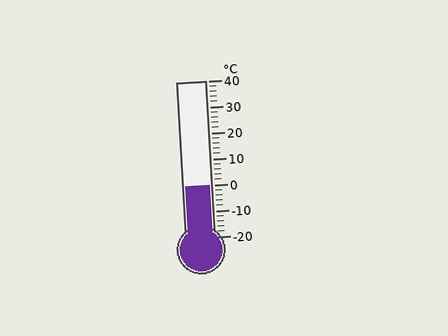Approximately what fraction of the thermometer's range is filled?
The thermometer is filled to approximately 35% of its range.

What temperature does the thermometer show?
The thermometer shows approximately 0°C.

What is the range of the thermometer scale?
The thermometer scale ranges from -20°C to 40°C.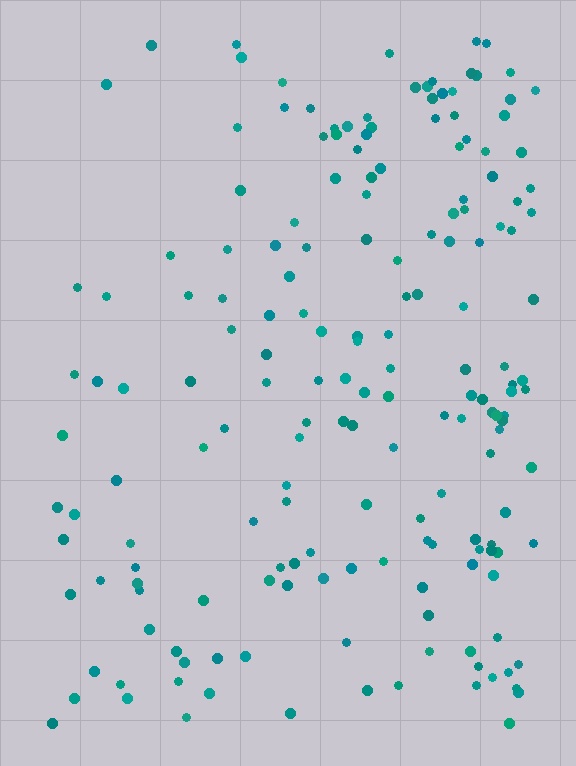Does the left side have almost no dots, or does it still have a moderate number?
Still a moderate number, just noticeably fewer than the right.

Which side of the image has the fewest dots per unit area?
The left.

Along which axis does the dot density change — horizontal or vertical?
Horizontal.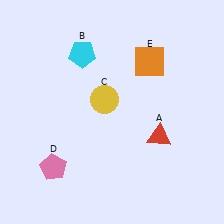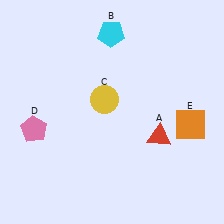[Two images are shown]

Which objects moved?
The objects that moved are: the cyan pentagon (B), the pink pentagon (D), the orange square (E).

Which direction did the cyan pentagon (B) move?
The cyan pentagon (B) moved right.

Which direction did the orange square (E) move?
The orange square (E) moved down.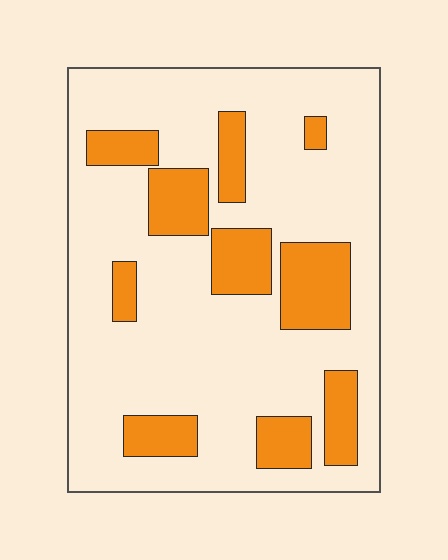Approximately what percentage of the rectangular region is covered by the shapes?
Approximately 25%.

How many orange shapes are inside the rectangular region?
10.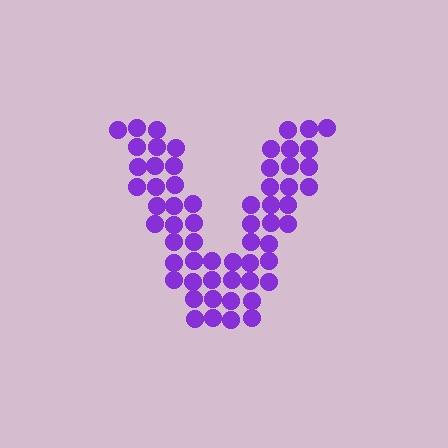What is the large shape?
The large shape is the letter V.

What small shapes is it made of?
It is made of small circles.